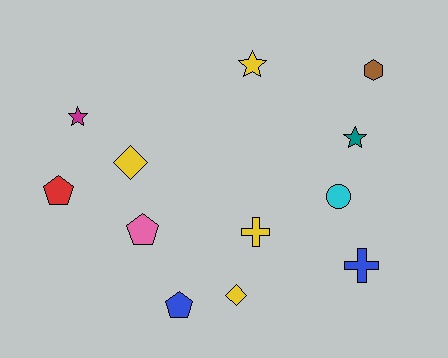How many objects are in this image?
There are 12 objects.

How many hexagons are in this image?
There is 1 hexagon.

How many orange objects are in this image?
There are no orange objects.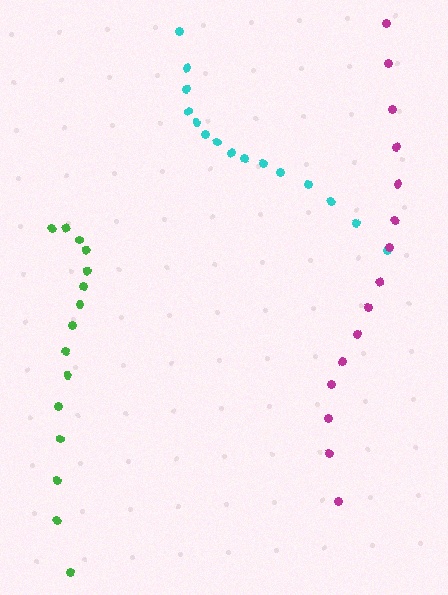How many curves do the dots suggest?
There are 3 distinct paths.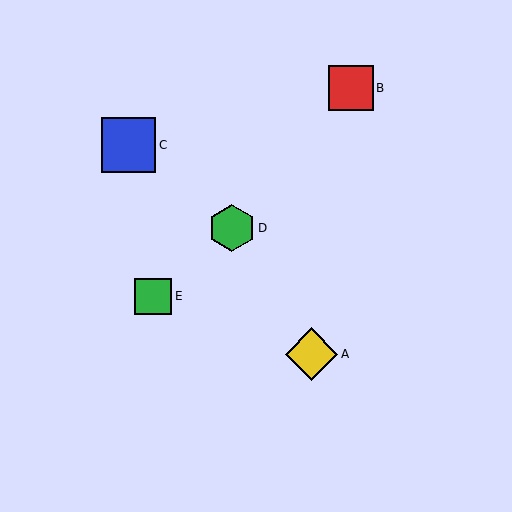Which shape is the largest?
The blue square (labeled C) is the largest.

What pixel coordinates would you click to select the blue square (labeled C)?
Click at (129, 145) to select the blue square C.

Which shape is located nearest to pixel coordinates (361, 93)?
The red square (labeled B) at (351, 88) is nearest to that location.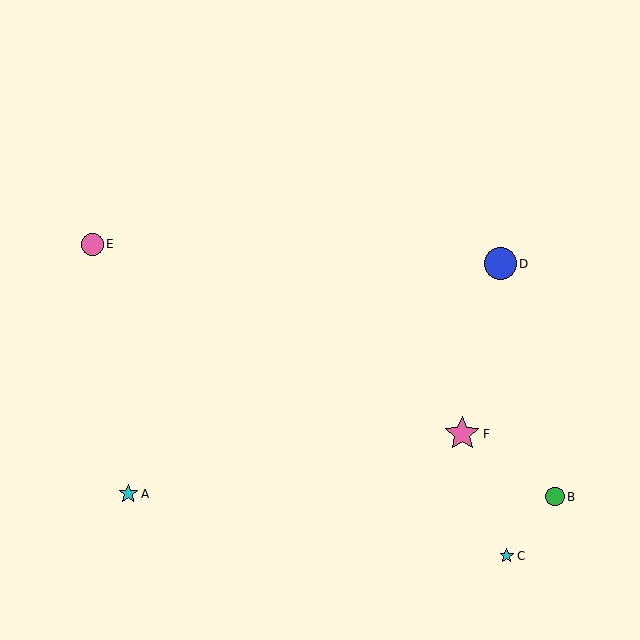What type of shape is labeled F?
Shape F is a pink star.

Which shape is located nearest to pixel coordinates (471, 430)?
The pink star (labeled F) at (462, 434) is nearest to that location.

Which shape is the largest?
The pink star (labeled F) is the largest.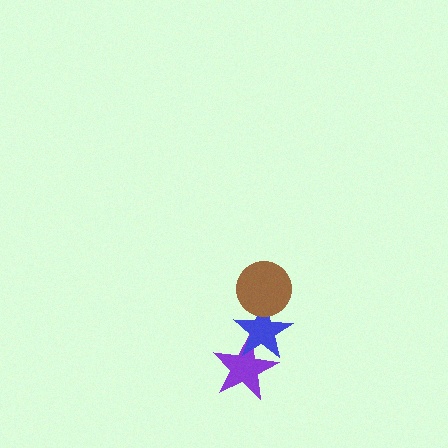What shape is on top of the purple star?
The blue star is on top of the purple star.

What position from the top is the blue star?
The blue star is 2nd from the top.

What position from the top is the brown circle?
The brown circle is 1st from the top.